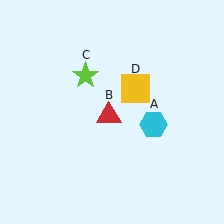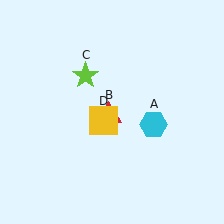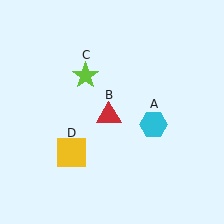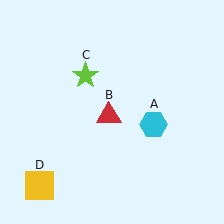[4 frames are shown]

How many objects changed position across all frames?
1 object changed position: yellow square (object D).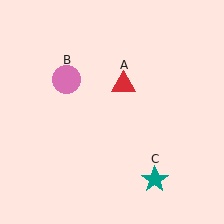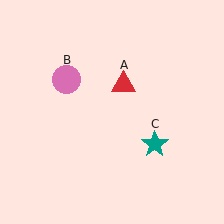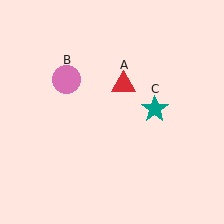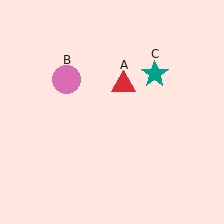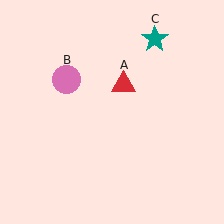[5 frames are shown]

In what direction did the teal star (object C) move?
The teal star (object C) moved up.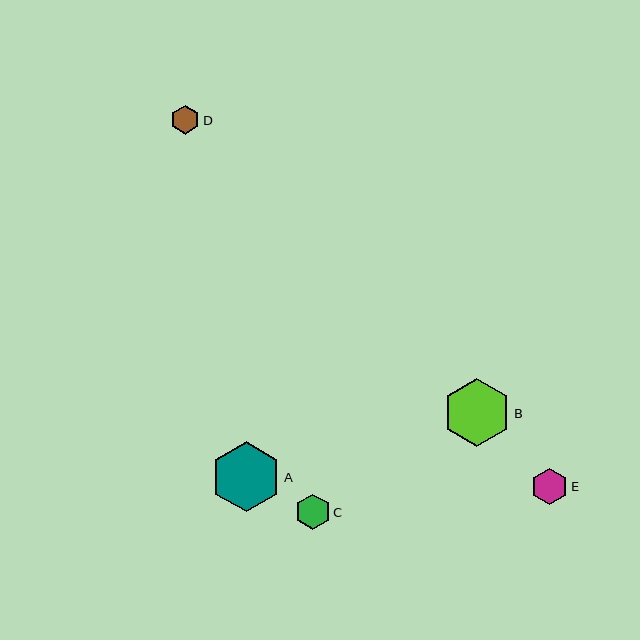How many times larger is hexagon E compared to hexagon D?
Hexagon E is approximately 1.3 times the size of hexagon D.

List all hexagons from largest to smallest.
From largest to smallest: A, B, E, C, D.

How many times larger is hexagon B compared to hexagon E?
Hexagon B is approximately 1.9 times the size of hexagon E.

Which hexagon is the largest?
Hexagon A is the largest with a size of approximately 70 pixels.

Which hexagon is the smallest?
Hexagon D is the smallest with a size of approximately 28 pixels.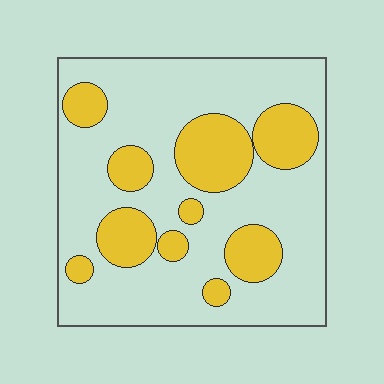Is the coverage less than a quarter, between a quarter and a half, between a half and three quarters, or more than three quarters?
Between a quarter and a half.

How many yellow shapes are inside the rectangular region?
10.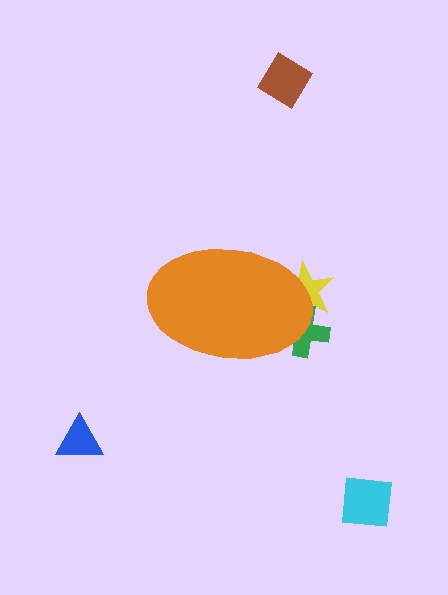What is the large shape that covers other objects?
An orange ellipse.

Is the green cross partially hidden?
Yes, the green cross is partially hidden behind the orange ellipse.